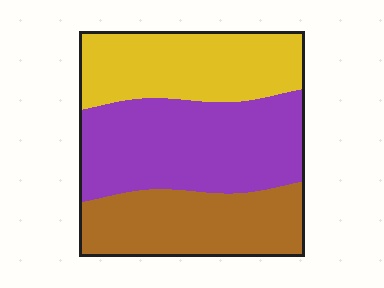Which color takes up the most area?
Purple, at roughly 40%.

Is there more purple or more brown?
Purple.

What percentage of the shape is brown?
Brown takes up between a sixth and a third of the shape.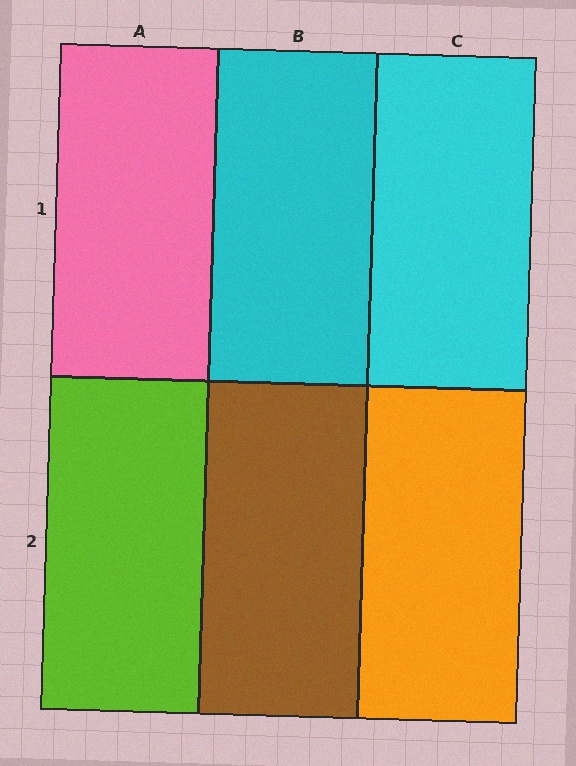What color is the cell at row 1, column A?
Pink.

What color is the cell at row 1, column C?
Cyan.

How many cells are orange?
1 cell is orange.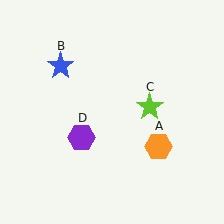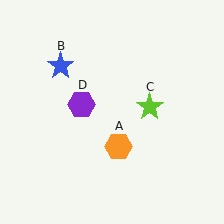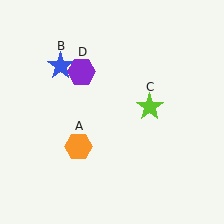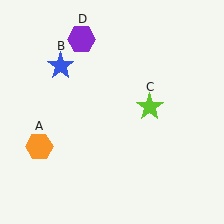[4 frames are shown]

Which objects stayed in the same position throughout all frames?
Blue star (object B) and lime star (object C) remained stationary.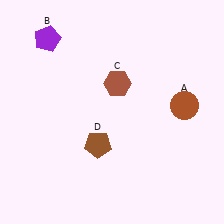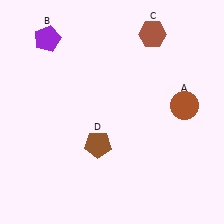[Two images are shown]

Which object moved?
The brown hexagon (C) moved up.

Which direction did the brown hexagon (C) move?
The brown hexagon (C) moved up.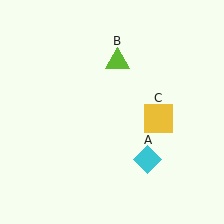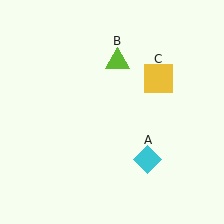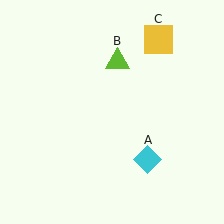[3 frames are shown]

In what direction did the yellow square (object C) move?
The yellow square (object C) moved up.